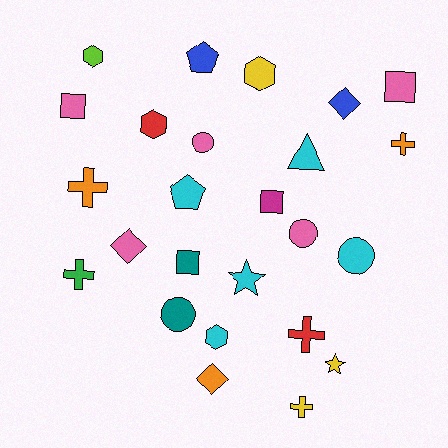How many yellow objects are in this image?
There are 3 yellow objects.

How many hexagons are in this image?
There are 4 hexagons.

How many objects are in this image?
There are 25 objects.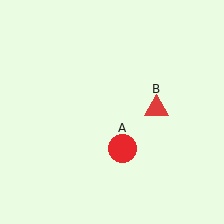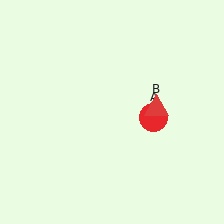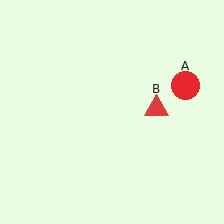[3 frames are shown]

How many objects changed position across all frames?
1 object changed position: red circle (object A).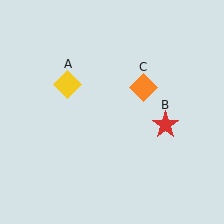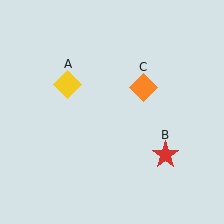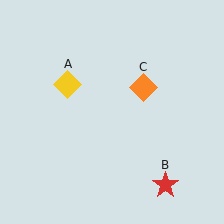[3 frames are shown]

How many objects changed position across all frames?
1 object changed position: red star (object B).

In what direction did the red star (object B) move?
The red star (object B) moved down.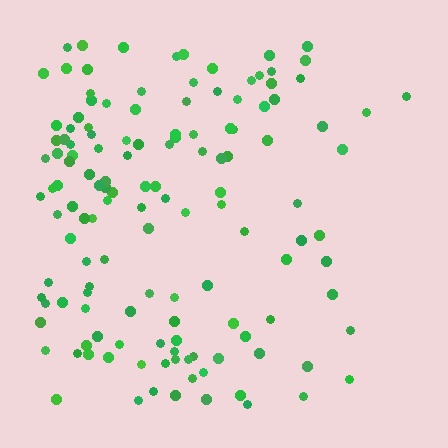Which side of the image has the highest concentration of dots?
The left.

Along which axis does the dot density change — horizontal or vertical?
Horizontal.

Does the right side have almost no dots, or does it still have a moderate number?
Still a moderate number, just noticeably fewer than the left.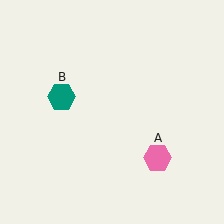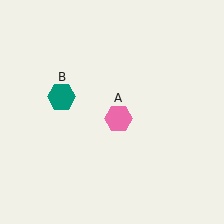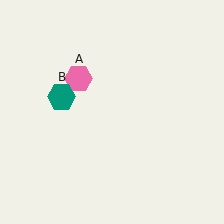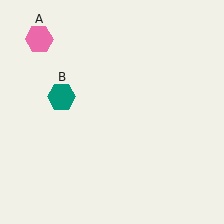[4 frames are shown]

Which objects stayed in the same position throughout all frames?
Teal hexagon (object B) remained stationary.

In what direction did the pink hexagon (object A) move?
The pink hexagon (object A) moved up and to the left.